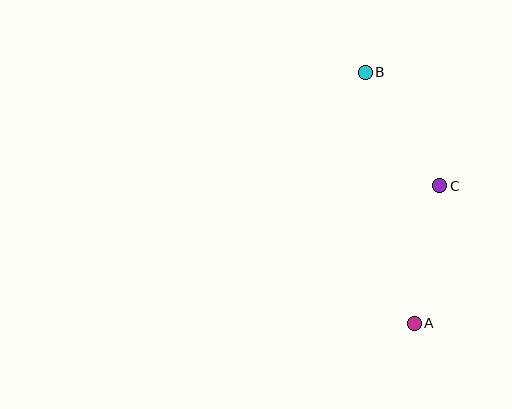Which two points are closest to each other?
Points B and C are closest to each other.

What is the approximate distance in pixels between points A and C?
The distance between A and C is approximately 140 pixels.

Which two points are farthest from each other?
Points A and B are farthest from each other.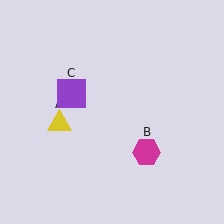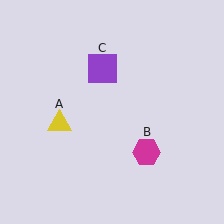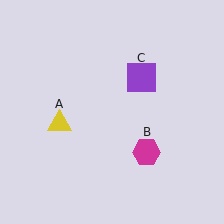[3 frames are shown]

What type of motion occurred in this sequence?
The purple square (object C) rotated clockwise around the center of the scene.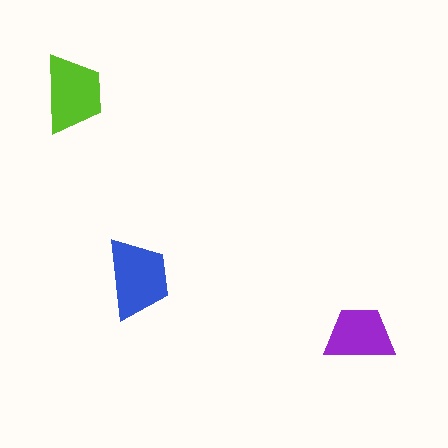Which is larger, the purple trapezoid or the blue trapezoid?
The blue one.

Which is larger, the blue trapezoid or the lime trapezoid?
The blue one.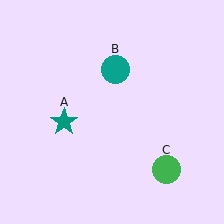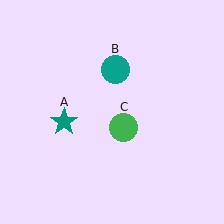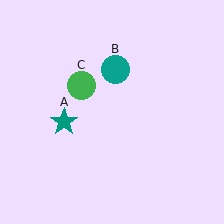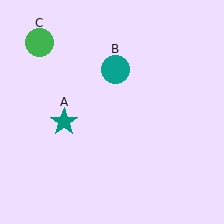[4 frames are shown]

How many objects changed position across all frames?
1 object changed position: green circle (object C).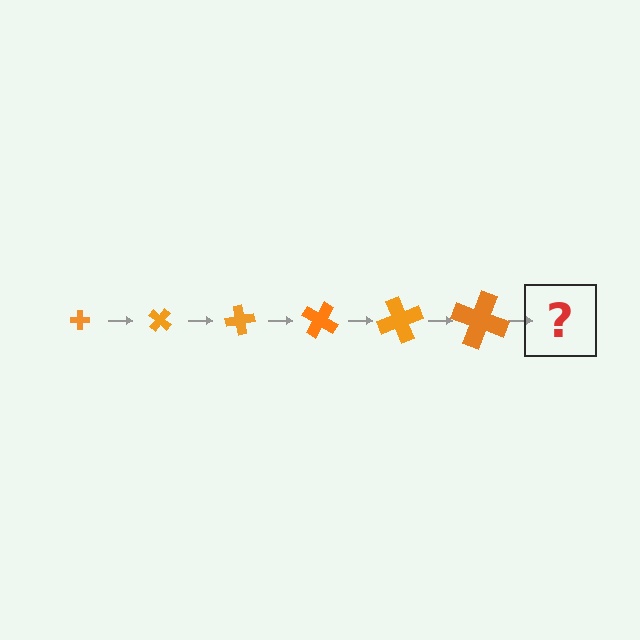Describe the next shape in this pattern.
It should be a cross, larger than the previous one and rotated 240 degrees from the start.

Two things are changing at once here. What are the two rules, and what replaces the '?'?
The two rules are that the cross grows larger each step and it rotates 40 degrees each step. The '?' should be a cross, larger than the previous one and rotated 240 degrees from the start.